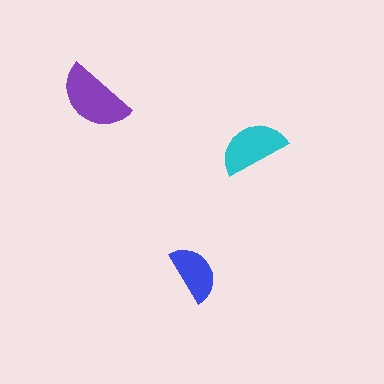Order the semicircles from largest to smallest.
the purple one, the cyan one, the blue one.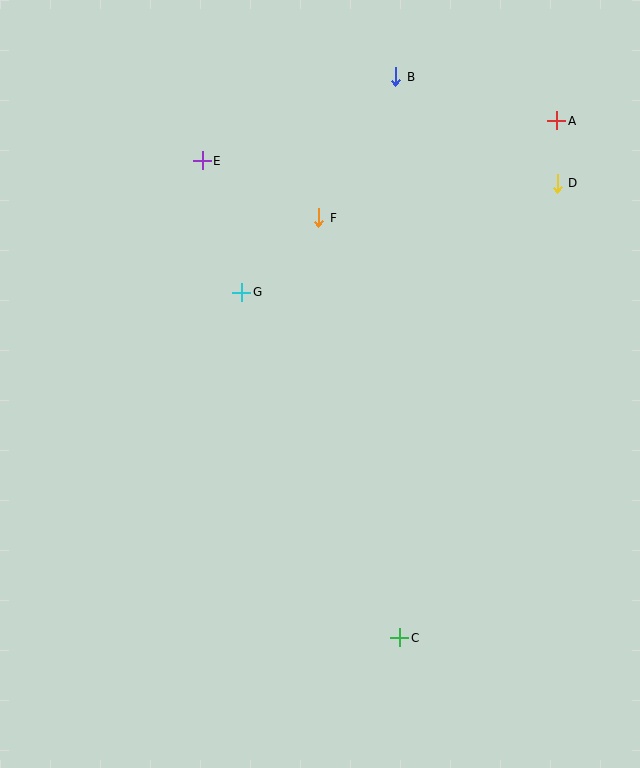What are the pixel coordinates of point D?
Point D is at (557, 183).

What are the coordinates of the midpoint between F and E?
The midpoint between F and E is at (260, 189).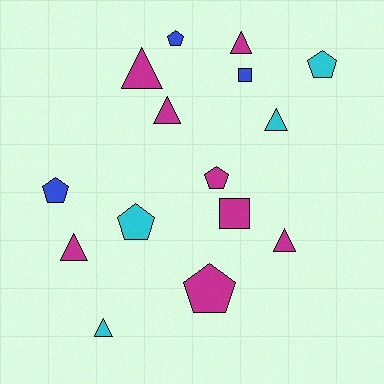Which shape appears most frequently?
Triangle, with 7 objects.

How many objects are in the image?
There are 15 objects.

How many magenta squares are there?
There is 1 magenta square.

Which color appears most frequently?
Magenta, with 8 objects.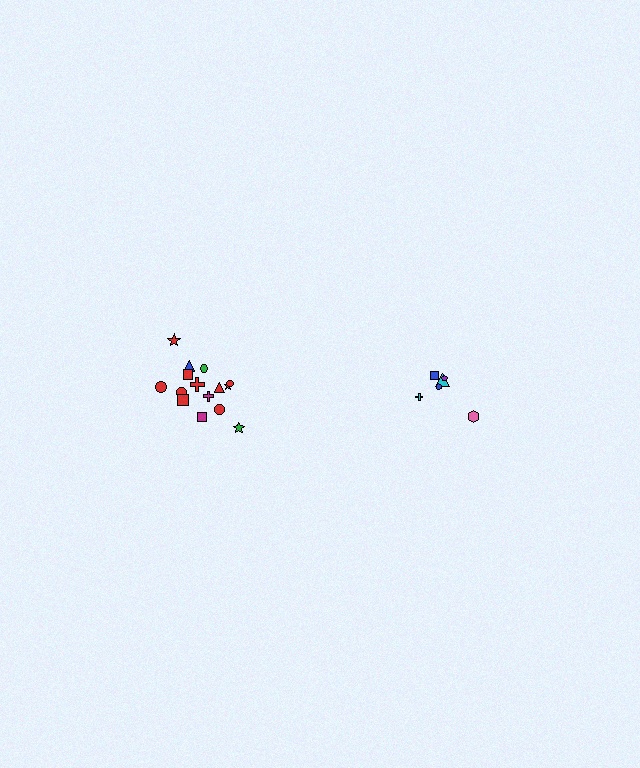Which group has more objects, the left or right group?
The left group.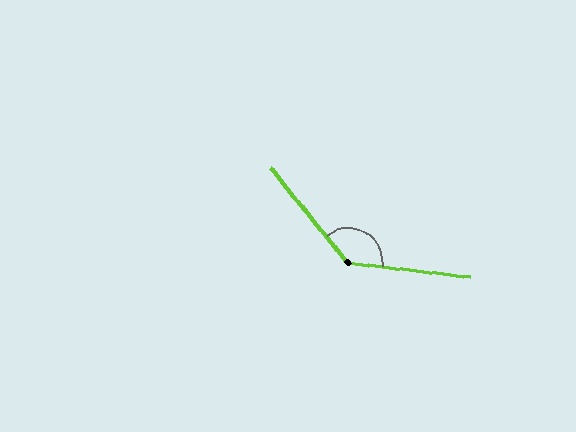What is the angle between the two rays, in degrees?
Approximately 136 degrees.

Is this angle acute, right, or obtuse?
It is obtuse.